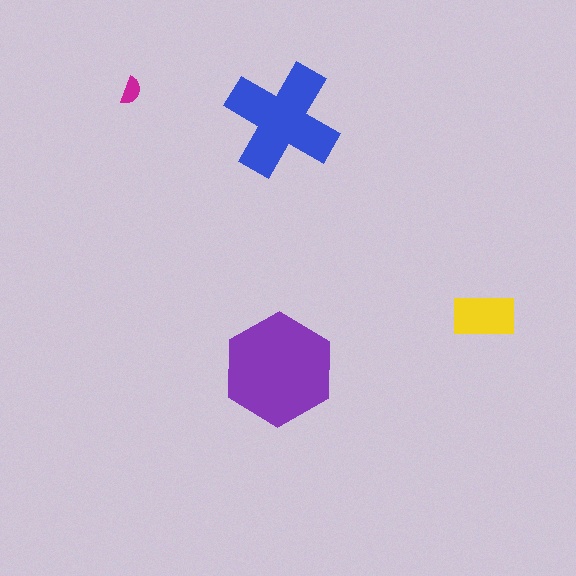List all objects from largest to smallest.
The purple hexagon, the blue cross, the yellow rectangle, the magenta semicircle.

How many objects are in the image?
There are 4 objects in the image.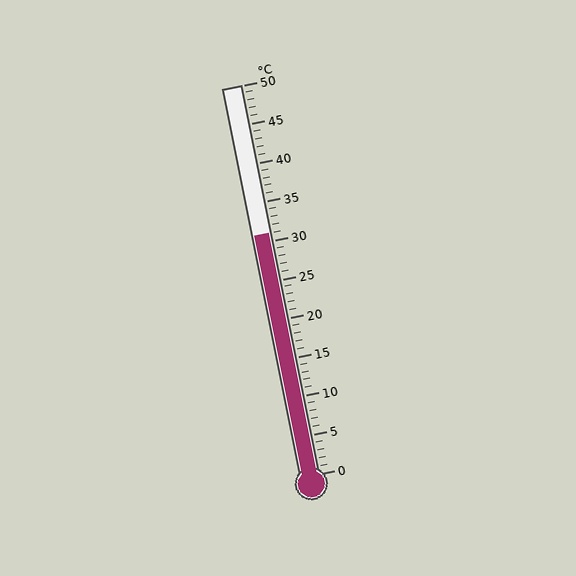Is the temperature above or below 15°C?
The temperature is above 15°C.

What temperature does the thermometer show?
The thermometer shows approximately 31°C.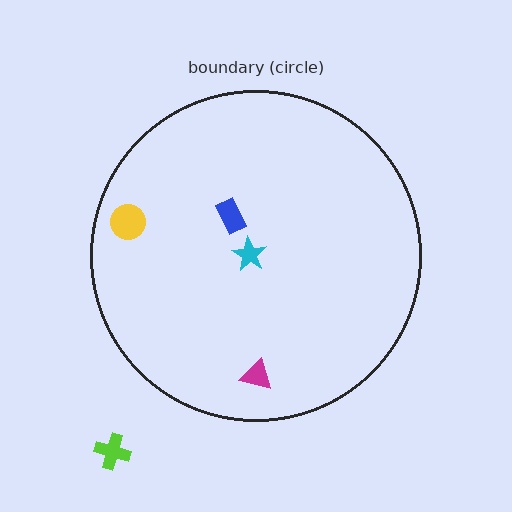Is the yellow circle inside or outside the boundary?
Inside.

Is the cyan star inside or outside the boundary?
Inside.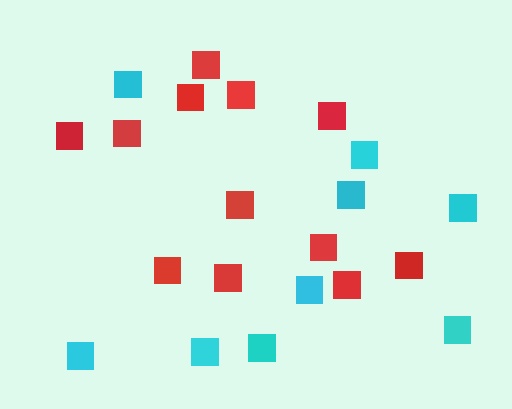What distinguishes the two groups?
There are 2 groups: one group of cyan squares (9) and one group of red squares (12).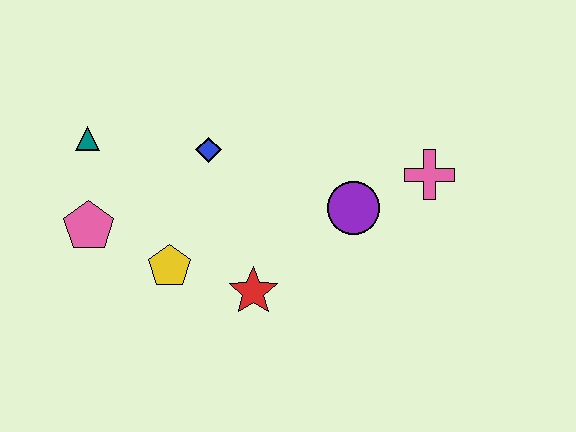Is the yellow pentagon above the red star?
Yes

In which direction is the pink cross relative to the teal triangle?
The pink cross is to the right of the teal triangle.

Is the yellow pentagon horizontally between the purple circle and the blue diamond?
No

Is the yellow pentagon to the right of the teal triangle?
Yes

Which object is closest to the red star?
The yellow pentagon is closest to the red star.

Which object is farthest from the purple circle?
The teal triangle is farthest from the purple circle.